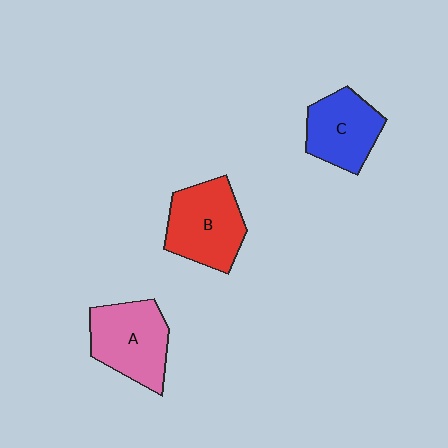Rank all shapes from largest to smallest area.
From largest to smallest: B (red), A (pink), C (blue).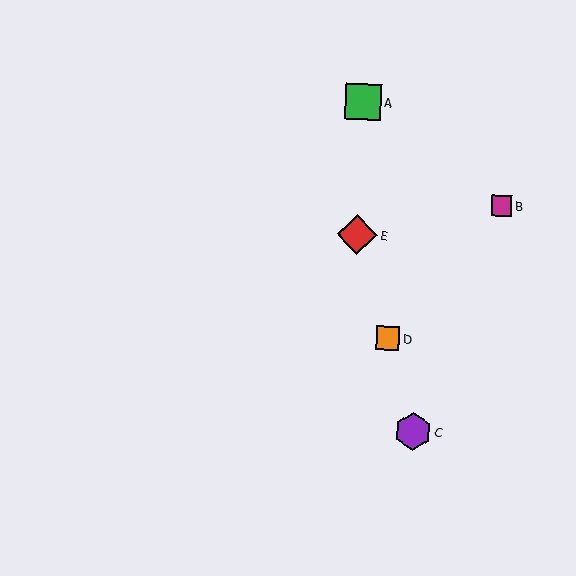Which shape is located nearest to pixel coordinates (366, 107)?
The green square (labeled A) at (363, 102) is nearest to that location.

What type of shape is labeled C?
Shape C is a purple hexagon.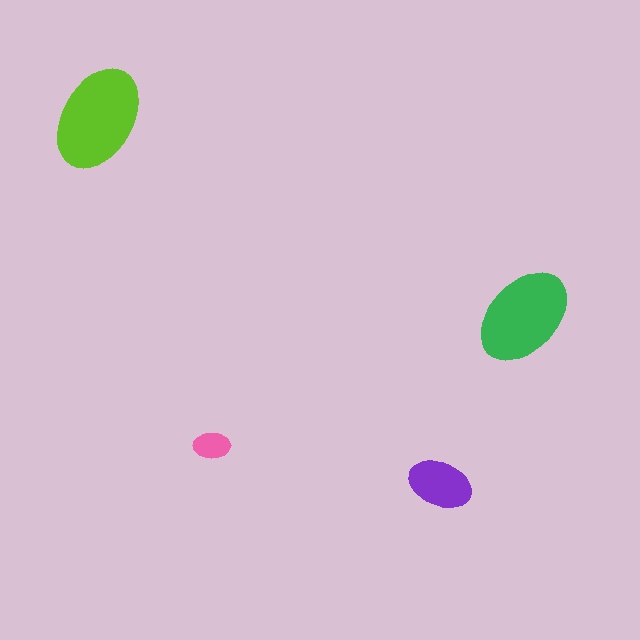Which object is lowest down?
The purple ellipse is bottommost.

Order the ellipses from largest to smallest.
the lime one, the green one, the purple one, the pink one.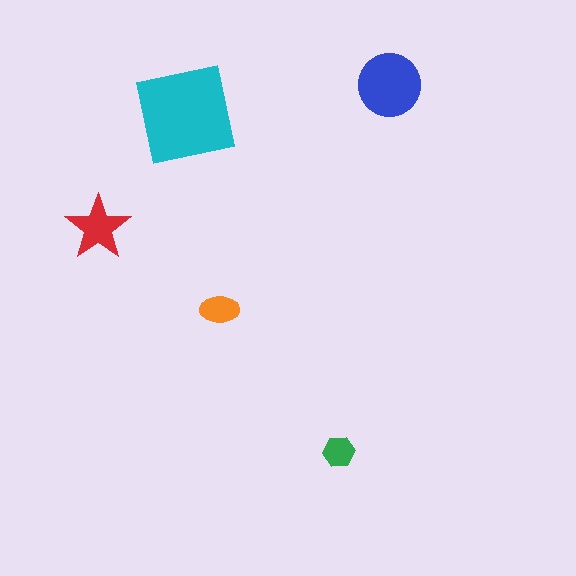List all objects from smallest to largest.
The green hexagon, the orange ellipse, the red star, the blue circle, the cyan square.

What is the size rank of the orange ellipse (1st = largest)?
4th.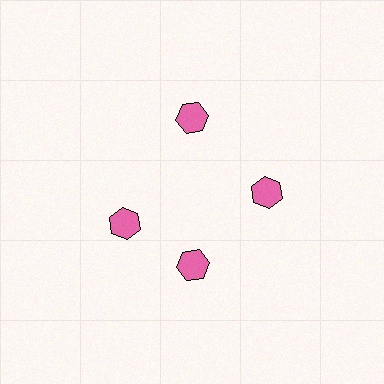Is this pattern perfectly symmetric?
No. The 4 pink hexagons are arranged in a ring, but one element near the 9 o'clock position is rotated out of alignment along the ring, breaking the 4-fold rotational symmetry.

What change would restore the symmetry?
The symmetry would be restored by rotating it back into even spacing with its neighbors so that all 4 hexagons sit at equal angles and equal distance from the center.